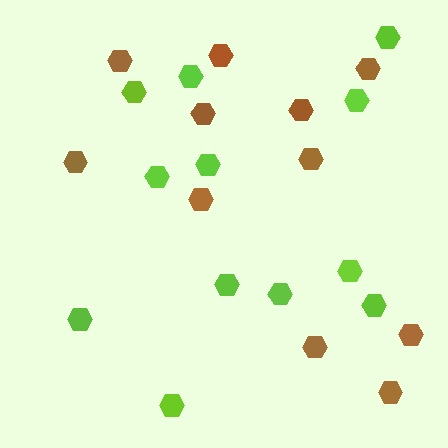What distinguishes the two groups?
There are 2 groups: one group of lime hexagons (12) and one group of brown hexagons (11).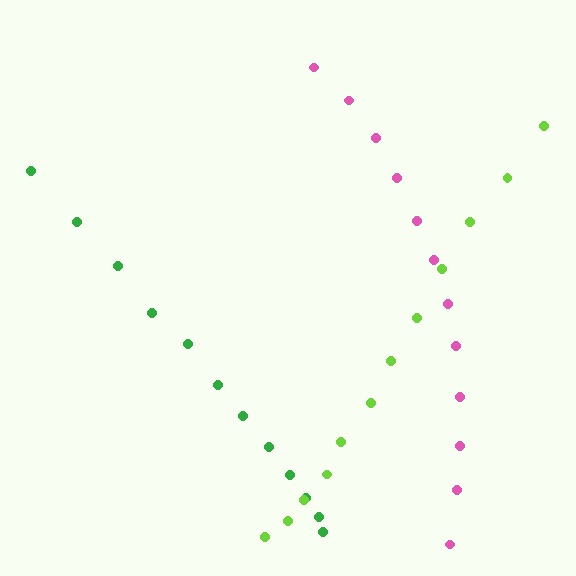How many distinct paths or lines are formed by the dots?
There are 3 distinct paths.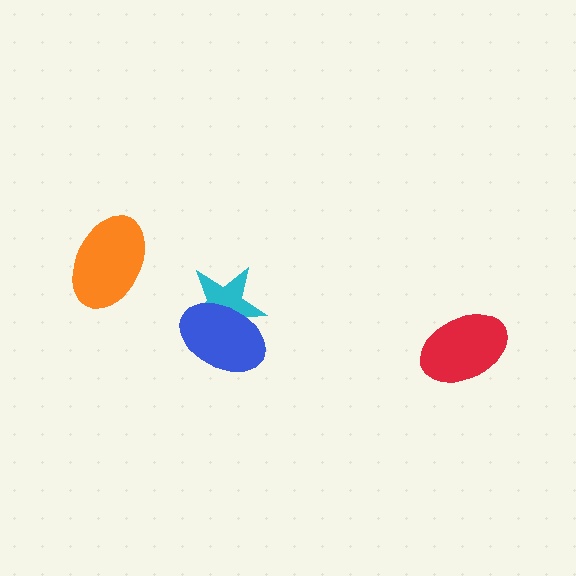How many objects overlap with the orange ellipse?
0 objects overlap with the orange ellipse.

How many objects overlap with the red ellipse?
0 objects overlap with the red ellipse.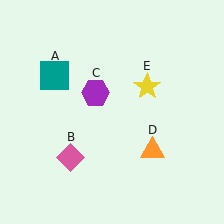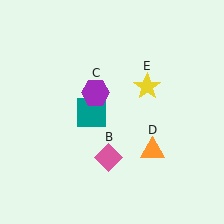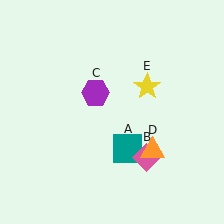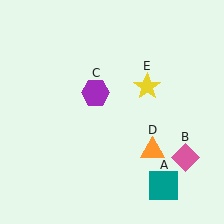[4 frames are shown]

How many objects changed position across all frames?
2 objects changed position: teal square (object A), pink diamond (object B).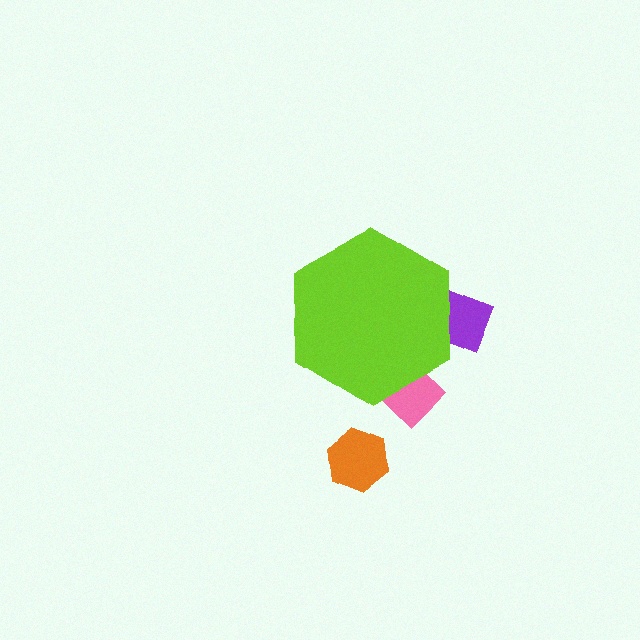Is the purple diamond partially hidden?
Yes, the purple diamond is partially hidden behind the lime hexagon.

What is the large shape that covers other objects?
A lime hexagon.